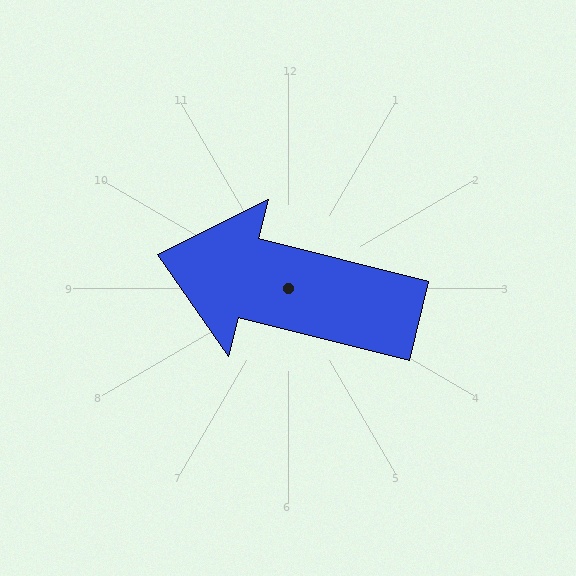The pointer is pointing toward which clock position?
Roughly 9 o'clock.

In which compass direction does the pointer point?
West.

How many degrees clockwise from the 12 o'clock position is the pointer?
Approximately 284 degrees.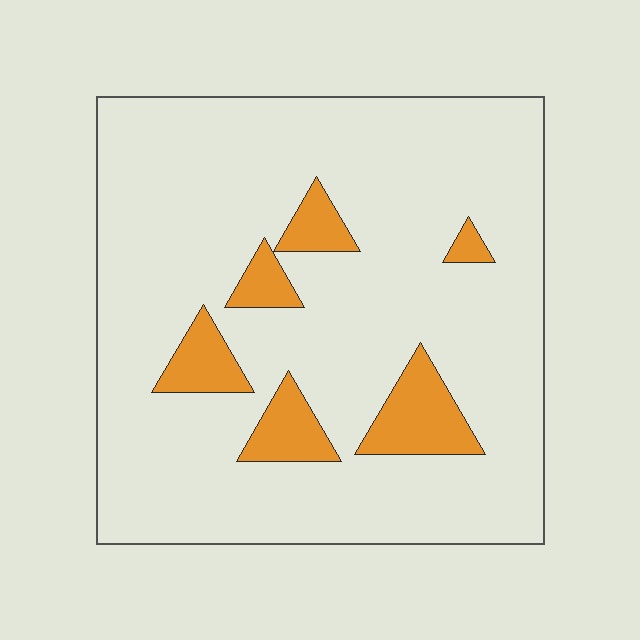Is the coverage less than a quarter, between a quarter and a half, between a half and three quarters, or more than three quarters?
Less than a quarter.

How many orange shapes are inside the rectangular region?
6.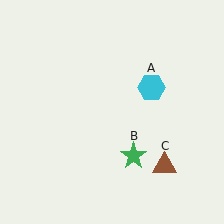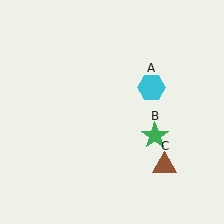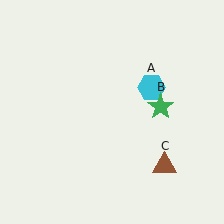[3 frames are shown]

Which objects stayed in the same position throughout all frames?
Cyan hexagon (object A) and brown triangle (object C) remained stationary.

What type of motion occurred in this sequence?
The green star (object B) rotated counterclockwise around the center of the scene.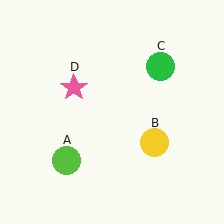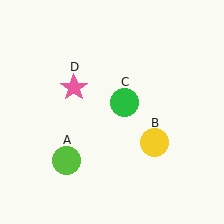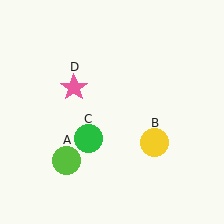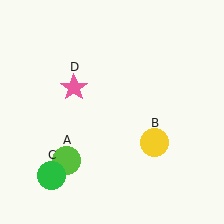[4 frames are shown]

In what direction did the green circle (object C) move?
The green circle (object C) moved down and to the left.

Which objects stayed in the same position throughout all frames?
Lime circle (object A) and yellow circle (object B) and pink star (object D) remained stationary.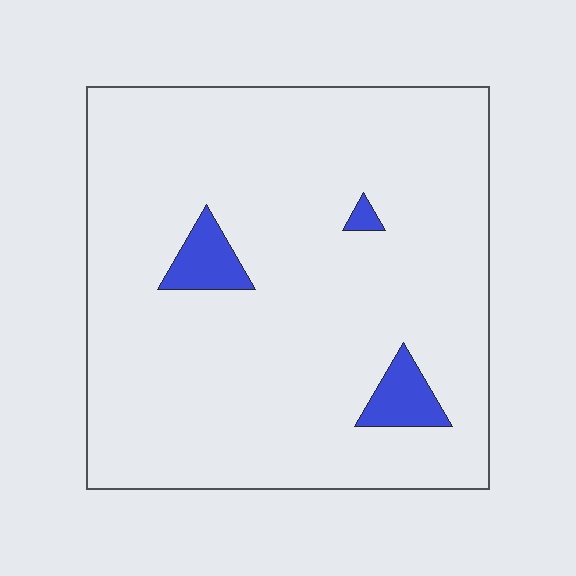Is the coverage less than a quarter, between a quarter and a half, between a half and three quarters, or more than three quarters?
Less than a quarter.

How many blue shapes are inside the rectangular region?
3.